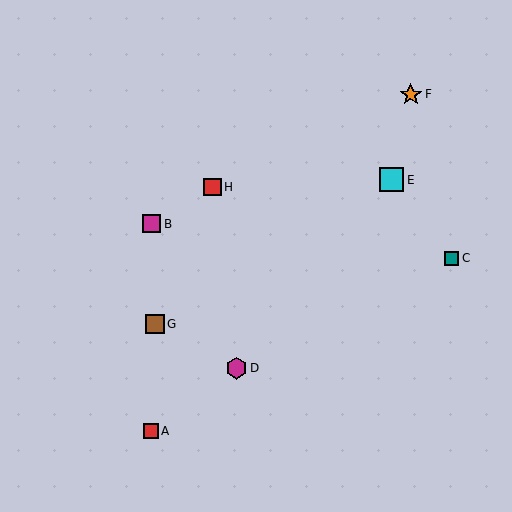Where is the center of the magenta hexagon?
The center of the magenta hexagon is at (236, 368).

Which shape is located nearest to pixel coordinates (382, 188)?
The cyan square (labeled E) at (391, 180) is nearest to that location.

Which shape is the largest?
The cyan square (labeled E) is the largest.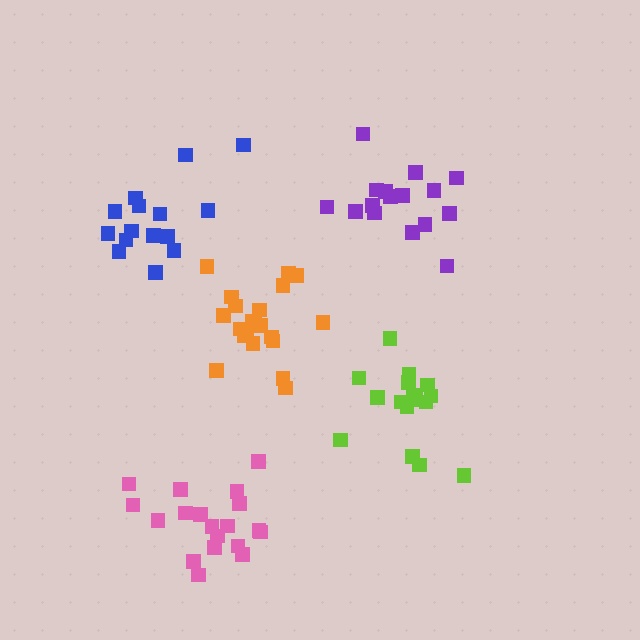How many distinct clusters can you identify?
There are 5 distinct clusters.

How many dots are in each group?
Group 1: 21 dots, Group 2: 17 dots, Group 3: 16 dots, Group 4: 15 dots, Group 5: 19 dots (88 total).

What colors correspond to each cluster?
The clusters are colored: orange, lime, purple, blue, pink.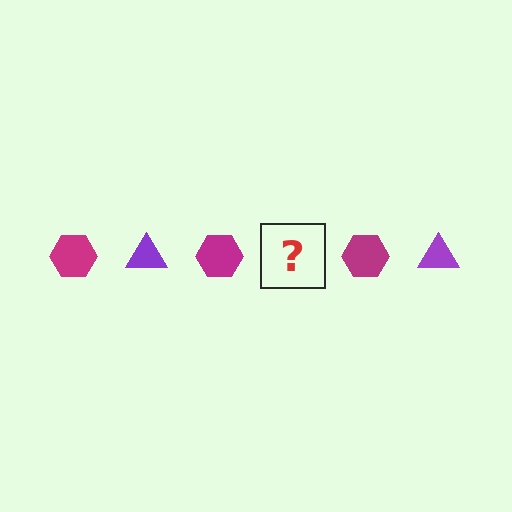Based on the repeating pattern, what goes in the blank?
The blank should be a purple triangle.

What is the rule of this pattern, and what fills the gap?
The rule is that the pattern alternates between magenta hexagon and purple triangle. The gap should be filled with a purple triangle.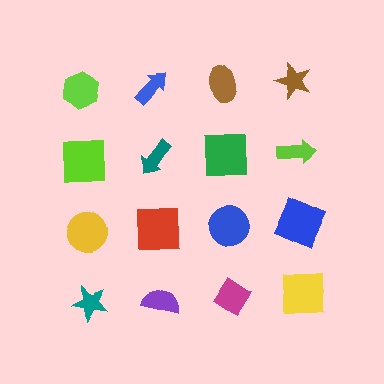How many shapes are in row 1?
4 shapes.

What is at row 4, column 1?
A teal star.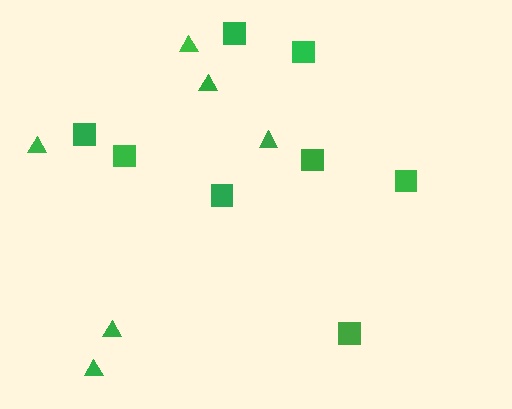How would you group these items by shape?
There are 2 groups: one group of squares (8) and one group of triangles (6).